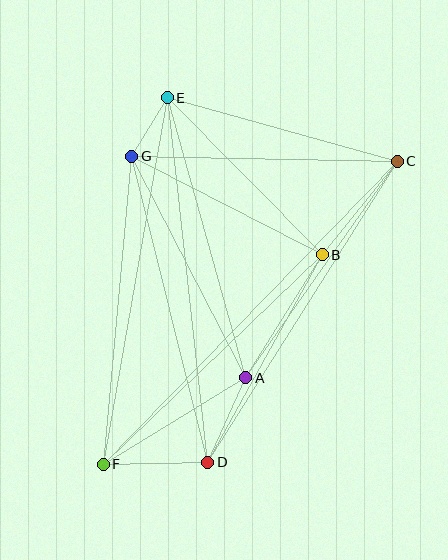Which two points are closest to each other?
Points E and G are closest to each other.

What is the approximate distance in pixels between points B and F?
The distance between B and F is approximately 303 pixels.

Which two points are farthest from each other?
Points C and F are farthest from each other.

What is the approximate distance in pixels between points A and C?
The distance between A and C is approximately 264 pixels.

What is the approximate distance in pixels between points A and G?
The distance between A and G is approximately 249 pixels.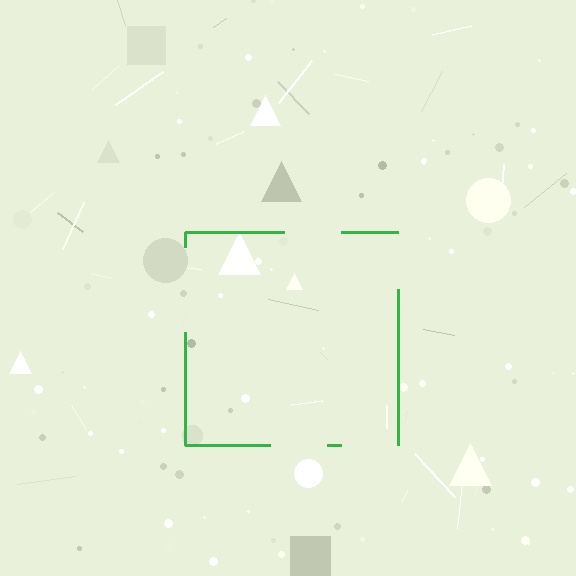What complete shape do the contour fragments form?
The contour fragments form a square.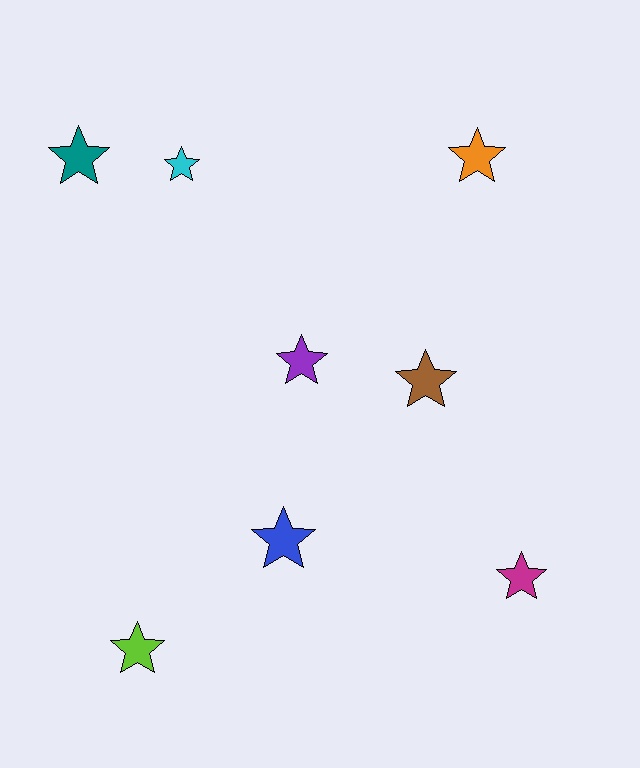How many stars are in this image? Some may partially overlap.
There are 8 stars.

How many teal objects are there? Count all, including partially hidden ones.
There is 1 teal object.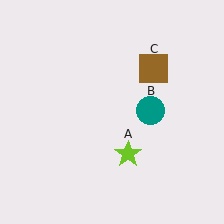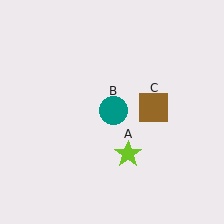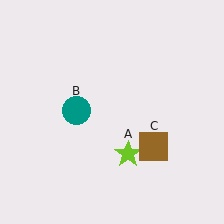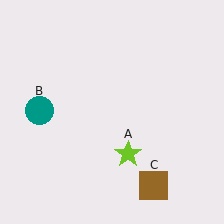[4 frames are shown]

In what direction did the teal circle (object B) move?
The teal circle (object B) moved left.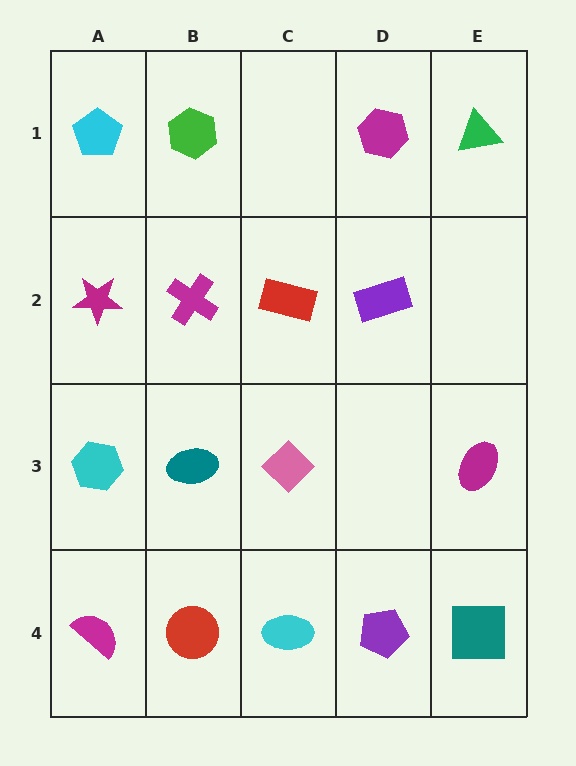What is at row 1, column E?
A green triangle.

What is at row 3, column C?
A pink diamond.